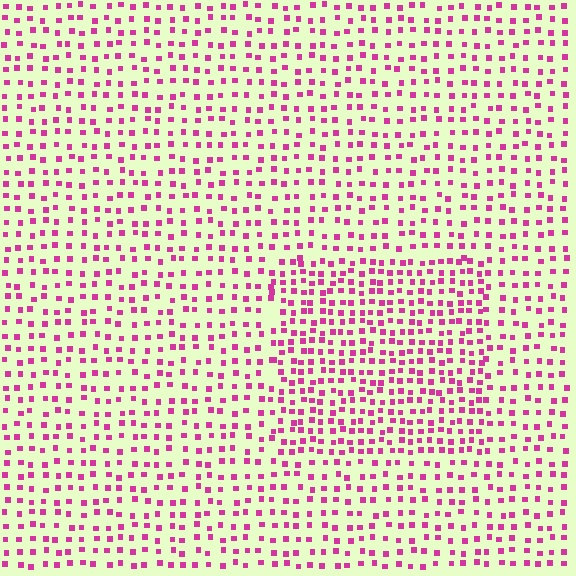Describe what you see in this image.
The image contains small magenta elements arranged at two different densities. A rectangle-shaped region is visible where the elements are more densely packed than the surrounding area.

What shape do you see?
I see a rectangle.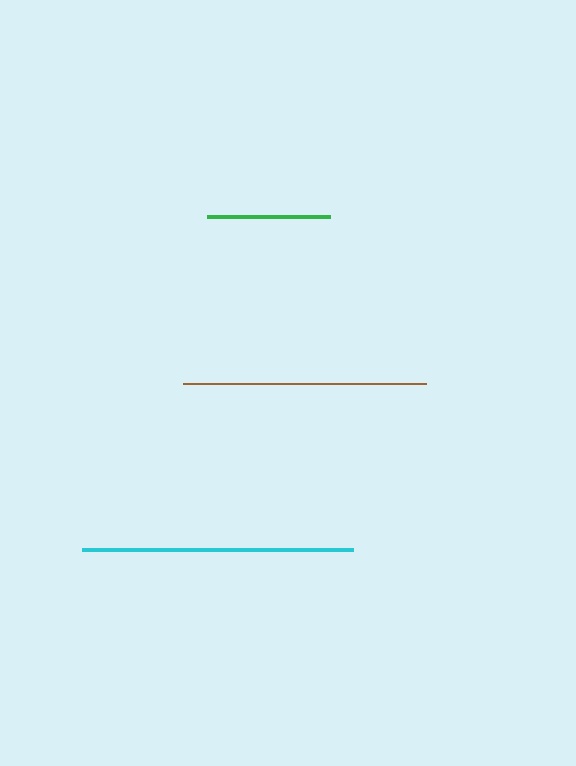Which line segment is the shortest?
The green line is the shortest at approximately 123 pixels.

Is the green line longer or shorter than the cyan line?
The cyan line is longer than the green line.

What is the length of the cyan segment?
The cyan segment is approximately 271 pixels long.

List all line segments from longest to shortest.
From longest to shortest: cyan, brown, green.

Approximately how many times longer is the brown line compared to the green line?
The brown line is approximately 2.0 times the length of the green line.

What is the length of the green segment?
The green segment is approximately 123 pixels long.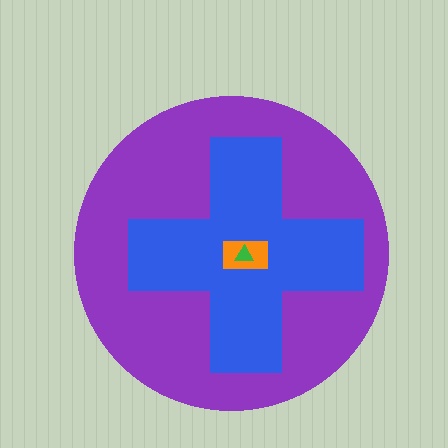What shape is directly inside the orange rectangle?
The green triangle.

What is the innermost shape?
The green triangle.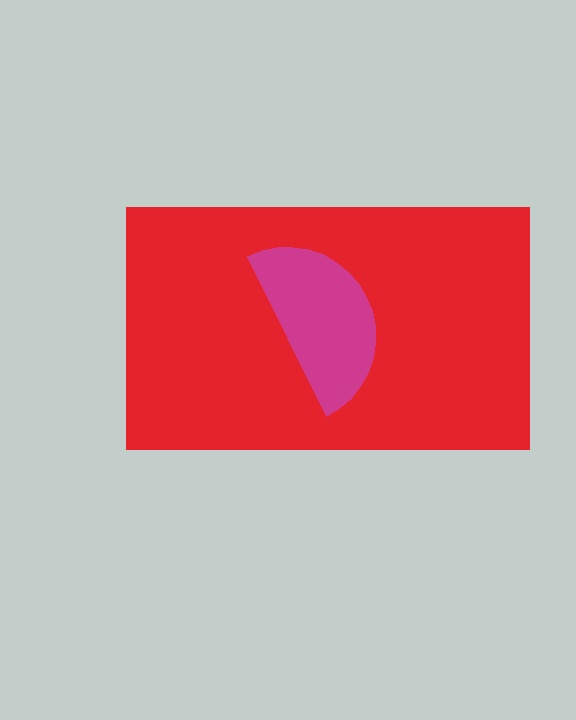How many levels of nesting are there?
2.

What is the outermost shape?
The red rectangle.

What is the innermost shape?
The magenta semicircle.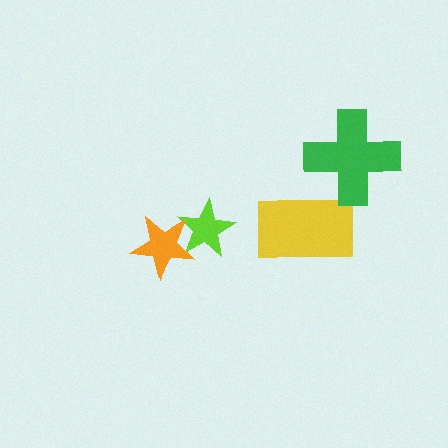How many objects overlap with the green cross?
1 object overlaps with the green cross.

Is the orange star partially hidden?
No, no other shape covers it.